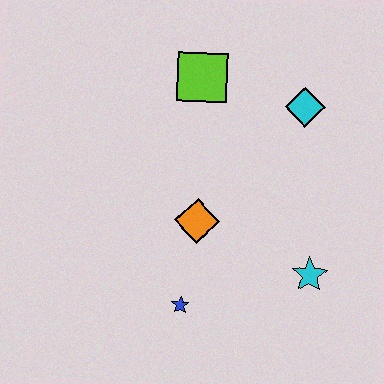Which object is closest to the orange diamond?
The blue star is closest to the orange diamond.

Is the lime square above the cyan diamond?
Yes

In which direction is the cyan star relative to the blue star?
The cyan star is to the right of the blue star.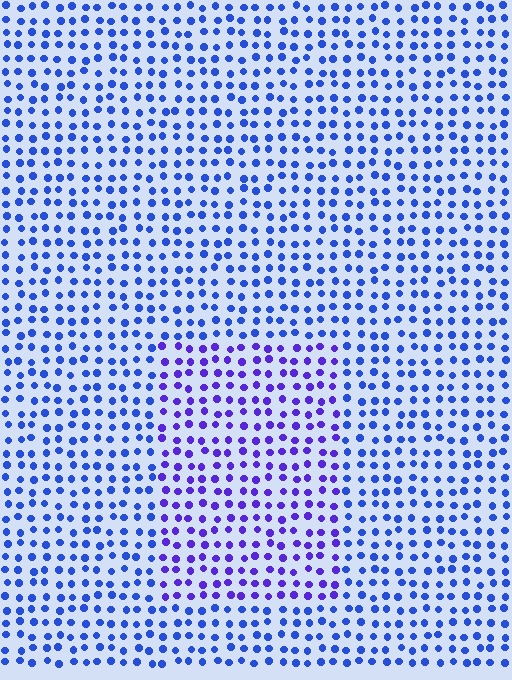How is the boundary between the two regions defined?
The boundary is defined purely by a slight shift in hue (about 31 degrees). Spacing, size, and orientation are identical on both sides.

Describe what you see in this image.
The image is filled with small blue elements in a uniform arrangement. A rectangle-shaped region is visible where the elements are tinted to a slightly different hue, forming a subtle color boundary.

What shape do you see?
I see a rectangle.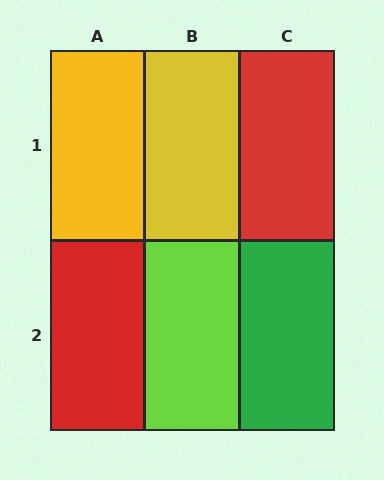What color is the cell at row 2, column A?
Red.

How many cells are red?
2 cells are red.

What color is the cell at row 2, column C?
Green.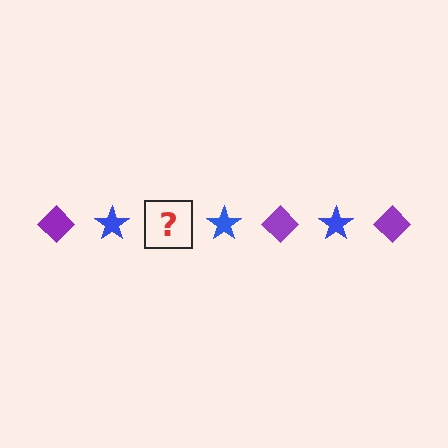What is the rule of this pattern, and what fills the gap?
The rule is that the pattern alternates between purple diamond and blue star. The gap should be filled with a purple diamond.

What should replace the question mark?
The question mark should be replaced with a purple diamond.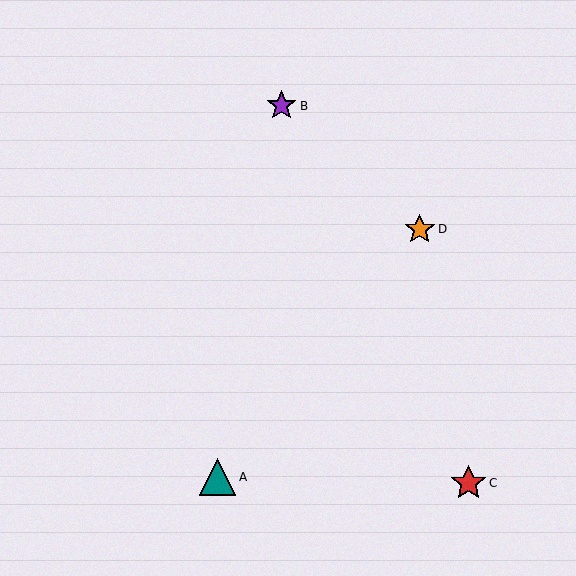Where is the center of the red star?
The center of the red star is at (468, 483).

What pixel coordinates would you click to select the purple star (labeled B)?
Click at (282, 106) to select the purple star B.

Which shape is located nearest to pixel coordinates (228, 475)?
The teal triangle (labeled A) at (218, 477) is nearest to that location.